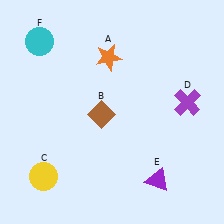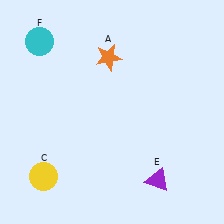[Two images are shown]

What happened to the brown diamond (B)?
The brown diamond (B) was removed in Image 2. It was in the bottom-left area of Image 1.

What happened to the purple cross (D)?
The purple cross (D) was removed in Image 2. It was in the top-right area of Image 1.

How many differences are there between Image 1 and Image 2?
There are 2 differences between the two images.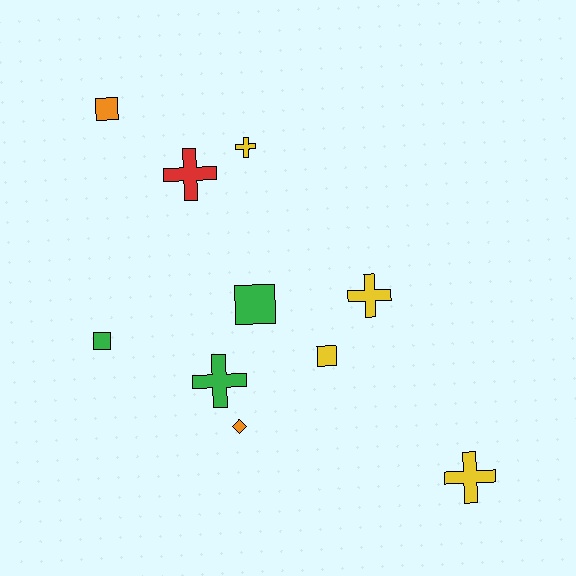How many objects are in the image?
There are 10 objects.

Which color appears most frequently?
Yellow, with 4 objects.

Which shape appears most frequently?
Cross, with 5 objects.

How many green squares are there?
There are 2 green squares.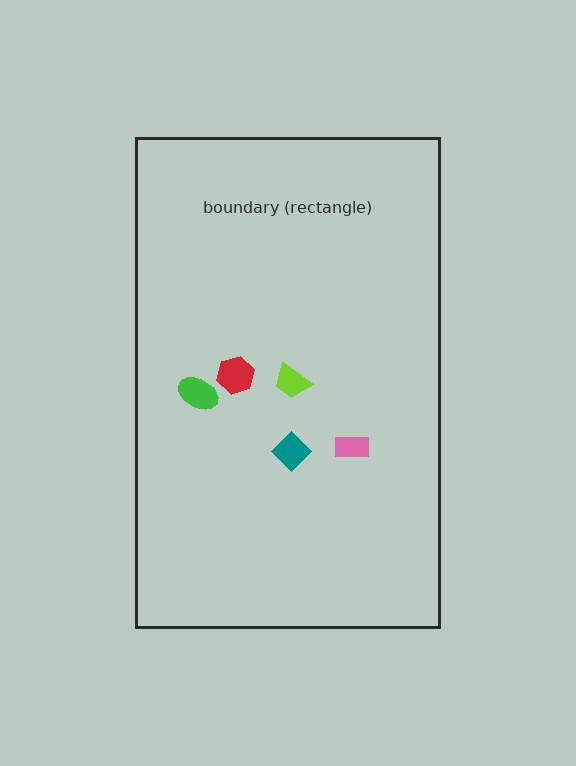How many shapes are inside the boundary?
5 inside, 0 outside.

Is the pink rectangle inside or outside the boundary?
Inside.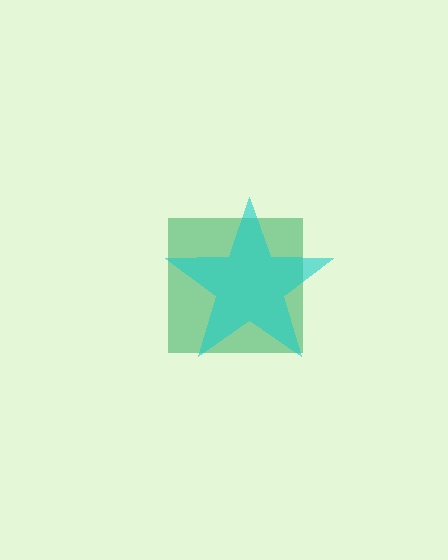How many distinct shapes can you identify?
There are 2 distinct shapes: a green square, a cyan star.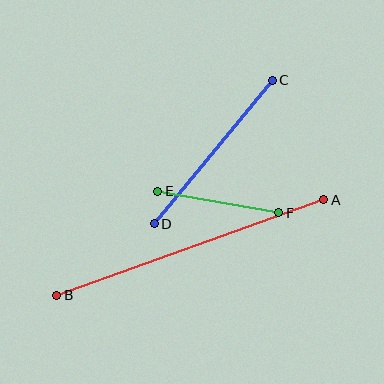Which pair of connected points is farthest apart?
Points A and B are farthest apart.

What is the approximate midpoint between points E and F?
The midpoint is at approximately (218, 202) pixels.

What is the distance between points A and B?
The distance is approximately 283 pixels.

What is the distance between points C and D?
The distance is approximately 186 pixels.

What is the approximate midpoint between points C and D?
The midpoint is at approximately (213, 152) pixels.